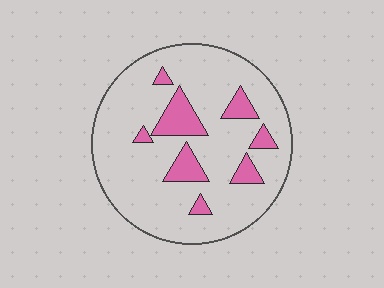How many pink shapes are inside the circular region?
8.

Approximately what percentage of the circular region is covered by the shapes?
Approximately 15%.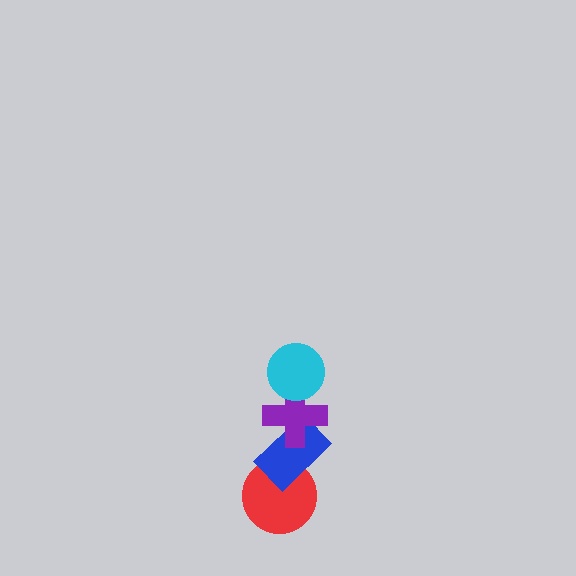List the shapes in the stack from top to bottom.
From top to bottom: the cyan circle, the purple cross, the blue rectangle, the red circle.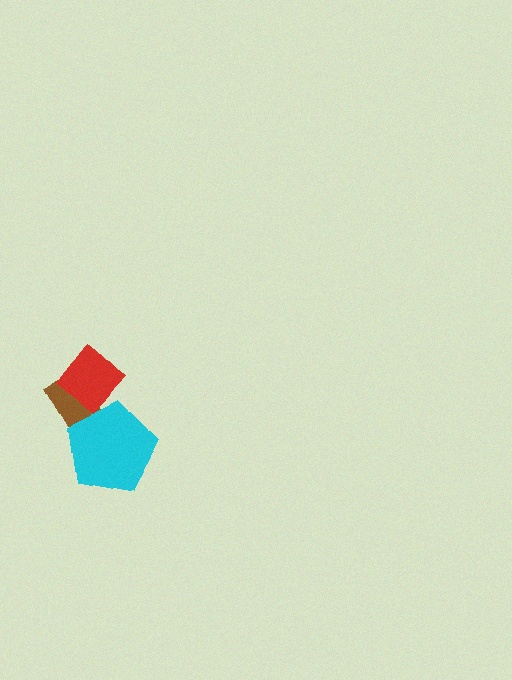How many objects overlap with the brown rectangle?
2 objects overlap with the brown rectangle.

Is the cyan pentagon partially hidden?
No, no other shape covers it.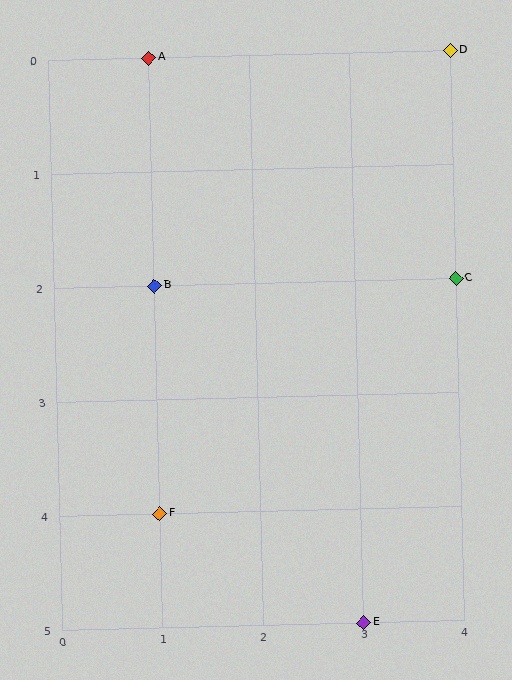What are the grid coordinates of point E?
Point E is at grid coordinates (3, 5).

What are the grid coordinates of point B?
Point B is at grid coordinates (1, 2).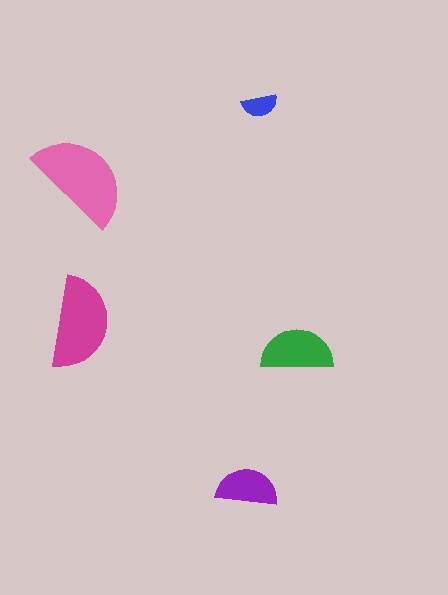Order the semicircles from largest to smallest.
the pink one, the magenta one, the green one, the purple one, the blue one.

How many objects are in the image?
There are 5 objects in the image.